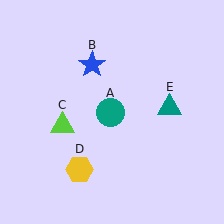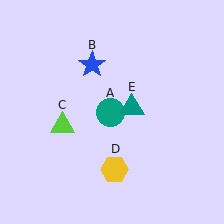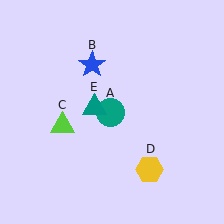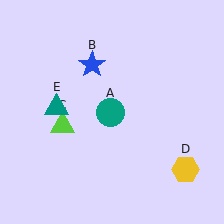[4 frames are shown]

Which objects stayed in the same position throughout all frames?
Teal circle (object A) and blue star (object B) and lime triangle (object C) remained stationary.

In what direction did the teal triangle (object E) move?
The teal triangle (object E) moved left.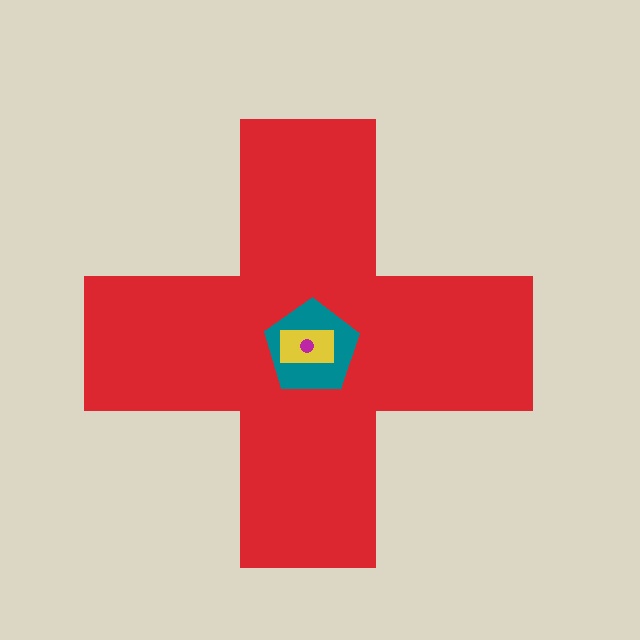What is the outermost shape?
The red cross.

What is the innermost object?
The magenta circle.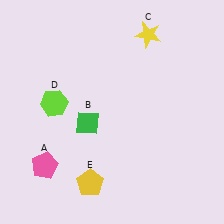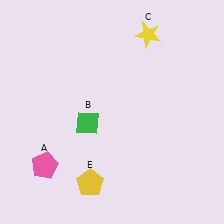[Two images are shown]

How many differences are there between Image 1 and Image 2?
There is 1 difference between the two images.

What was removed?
The lime hexagon (D) was removed in Image 2.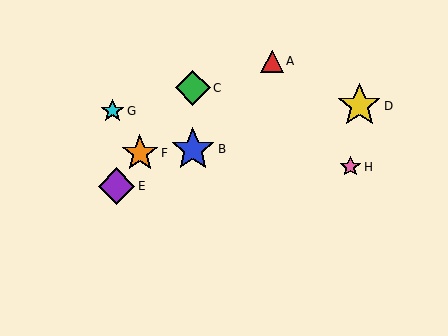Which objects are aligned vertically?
Objects B, C are aligned vertically.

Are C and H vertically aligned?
No, C is at x≈193 and H is at x≈350.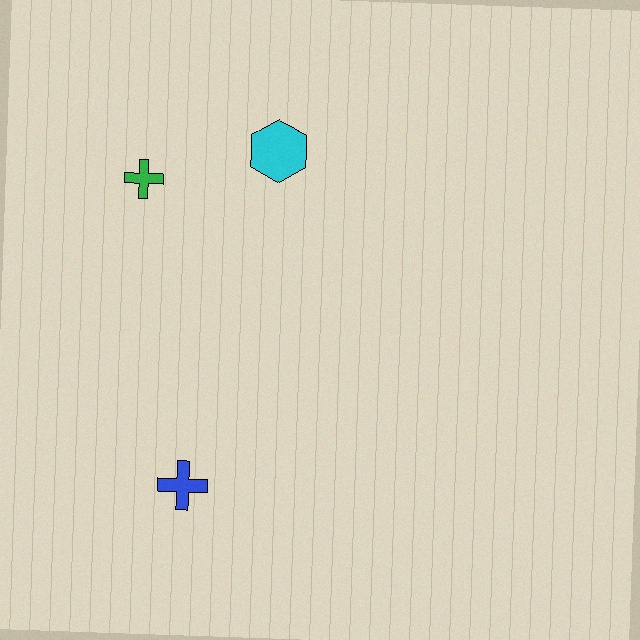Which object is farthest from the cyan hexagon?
The blue cross is farthest from the cyan hexagon.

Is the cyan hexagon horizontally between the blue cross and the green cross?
No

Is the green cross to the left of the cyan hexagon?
Yes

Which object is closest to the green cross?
The cyan hexagon is closest to the green cross.